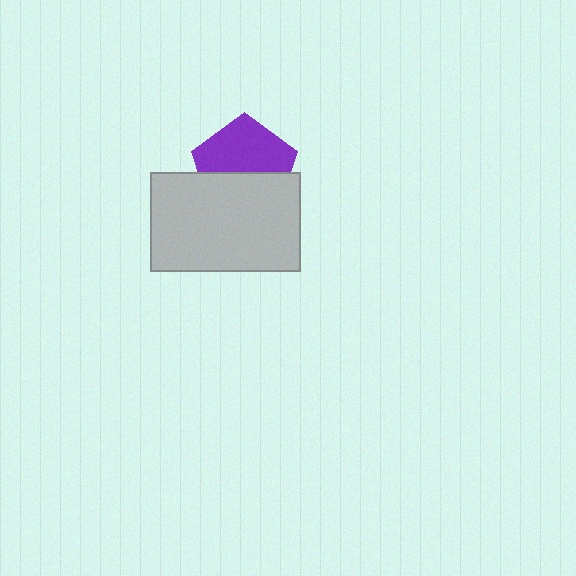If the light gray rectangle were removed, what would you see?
You would see the complete purple pentagon.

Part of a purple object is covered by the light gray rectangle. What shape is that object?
It is a pentagon.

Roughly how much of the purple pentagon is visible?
About half of it is visible (roughly 55%).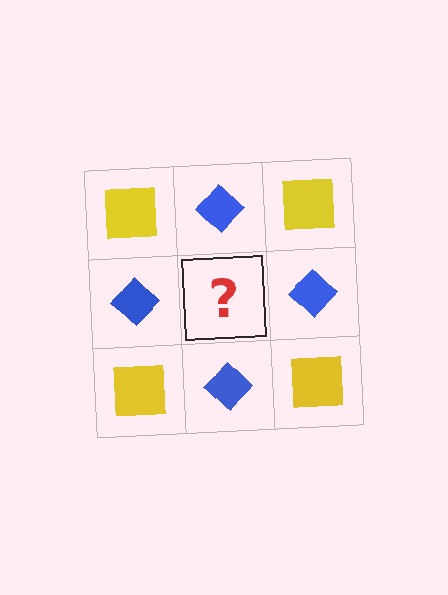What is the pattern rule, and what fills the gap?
The rule is that it alternates yellow square and blue diamond in a checkerboard pattern. The gap should be filled with a yellow square.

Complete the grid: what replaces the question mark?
The question mark should be replaced with a yellow square.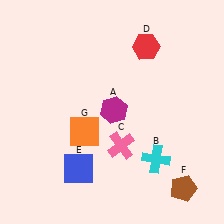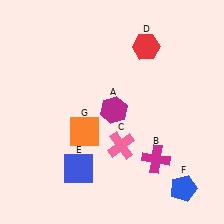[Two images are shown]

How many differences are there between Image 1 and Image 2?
There are 2 differences between the two images.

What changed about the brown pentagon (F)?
In Image 1, F is brown. In Image 2, it changed to blue.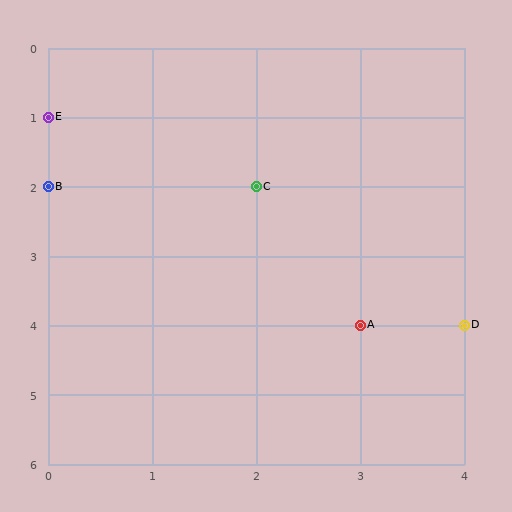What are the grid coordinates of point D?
Point D is at grid coordinates (4, 4).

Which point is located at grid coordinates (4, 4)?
Point D is at (4, 4).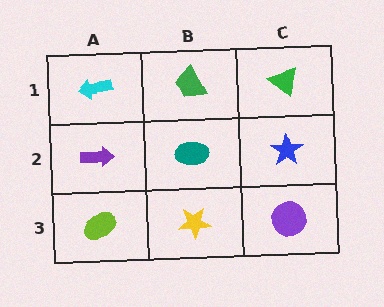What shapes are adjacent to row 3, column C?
A blue star (row 2, column C), a yellow star (row 3, column B).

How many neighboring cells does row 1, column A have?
2.